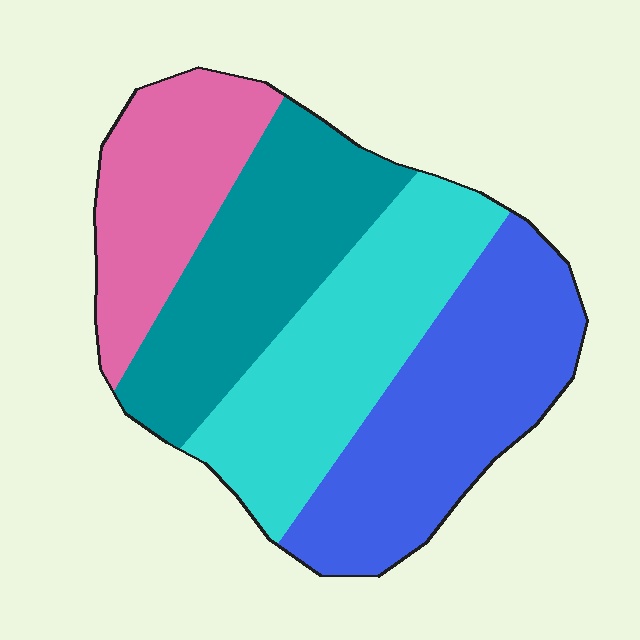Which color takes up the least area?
Pink, at roughly 20%.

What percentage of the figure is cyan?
Cyan covers 27% of the figure.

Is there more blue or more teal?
Blue.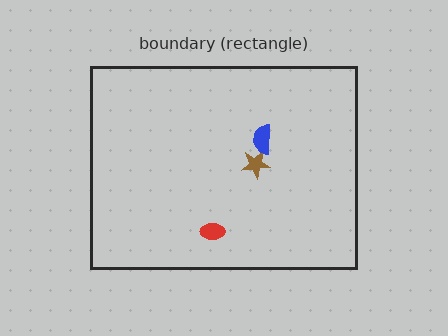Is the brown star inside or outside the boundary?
Inside.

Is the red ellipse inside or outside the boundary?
Inside.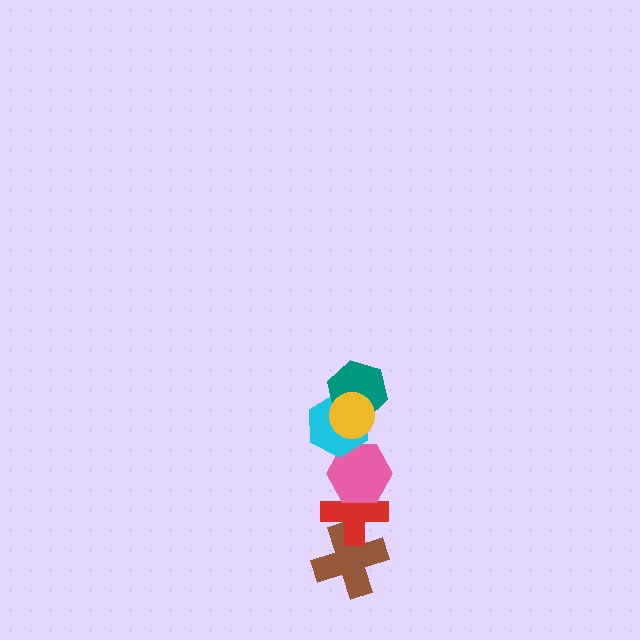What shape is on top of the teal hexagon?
The yellow circle is on top of the teal hexagon.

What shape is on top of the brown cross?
The red cross is on top of the brown cross.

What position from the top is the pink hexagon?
The pink hexagon is 4th from the top.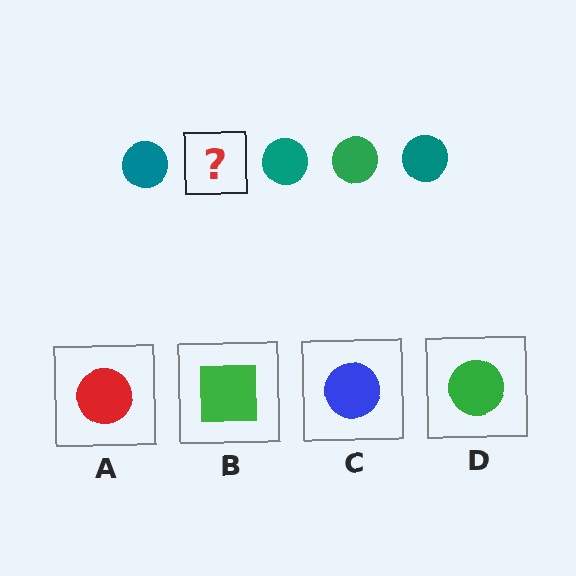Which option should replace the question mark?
Option D.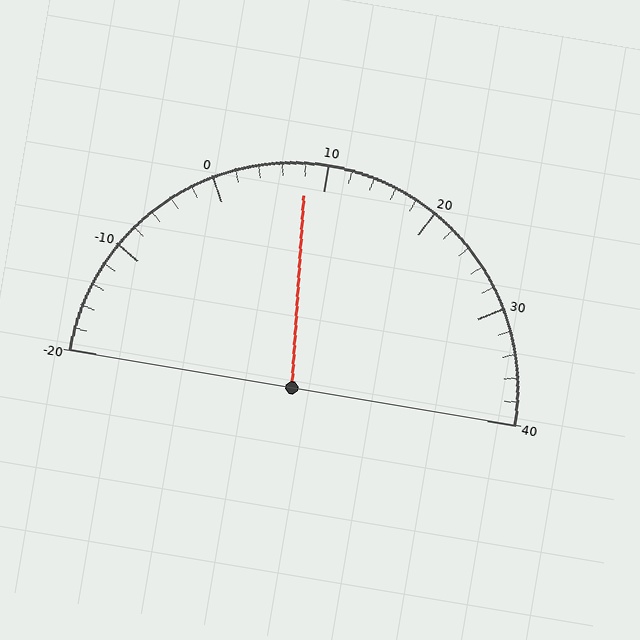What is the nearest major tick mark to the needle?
The nearest major tick mark is 10.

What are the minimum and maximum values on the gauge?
The gauge ranges from -20 to 40.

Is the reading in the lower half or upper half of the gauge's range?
The reading is in the lower half of the range (-20 to 40).